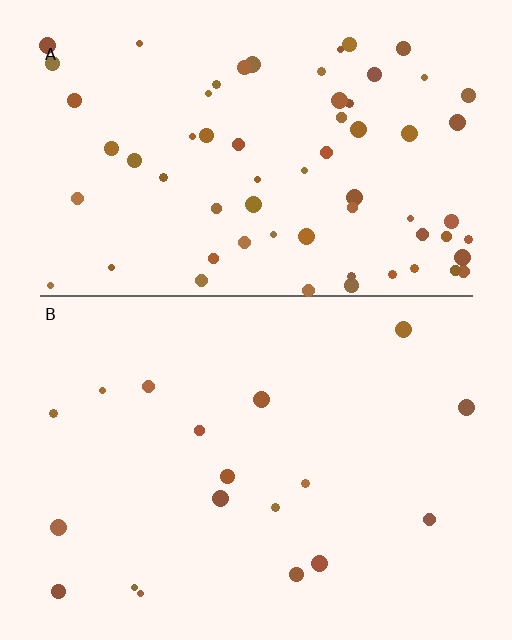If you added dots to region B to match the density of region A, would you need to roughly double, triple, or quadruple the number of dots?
Approximately quadruple.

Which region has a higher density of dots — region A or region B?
A (the top).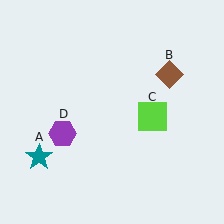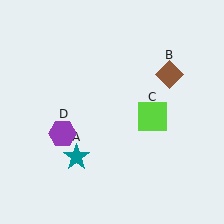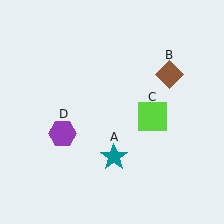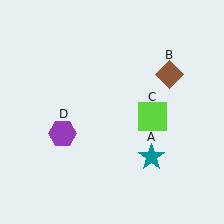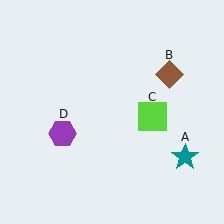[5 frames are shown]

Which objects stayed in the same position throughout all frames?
Brown diamond (object B) and lime square (object C) and purple hexagon (object D) remained stationary.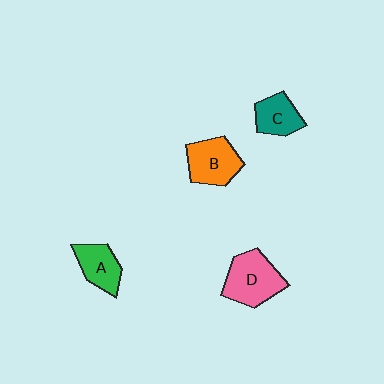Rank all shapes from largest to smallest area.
From largest to smallest: D (pink), B (orange), A (green), C (teal).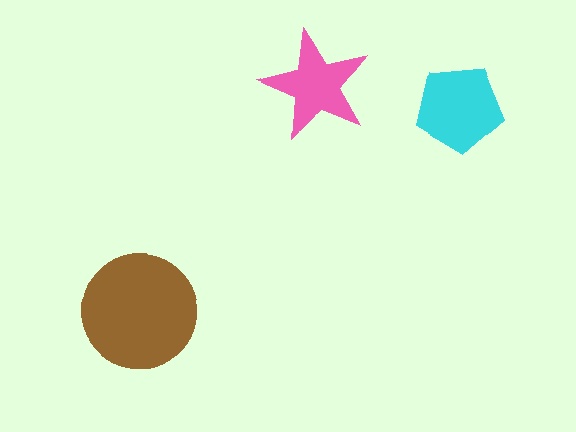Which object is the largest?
The brown circle.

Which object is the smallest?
The pink star.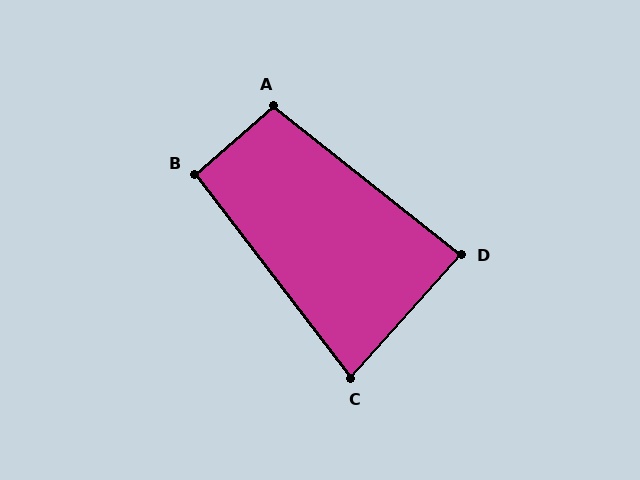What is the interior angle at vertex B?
Approximately 93 degrees (approximately right).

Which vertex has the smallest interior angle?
C, at approximately 79 degrees.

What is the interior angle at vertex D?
Approximately 87 degrees (approximately right).